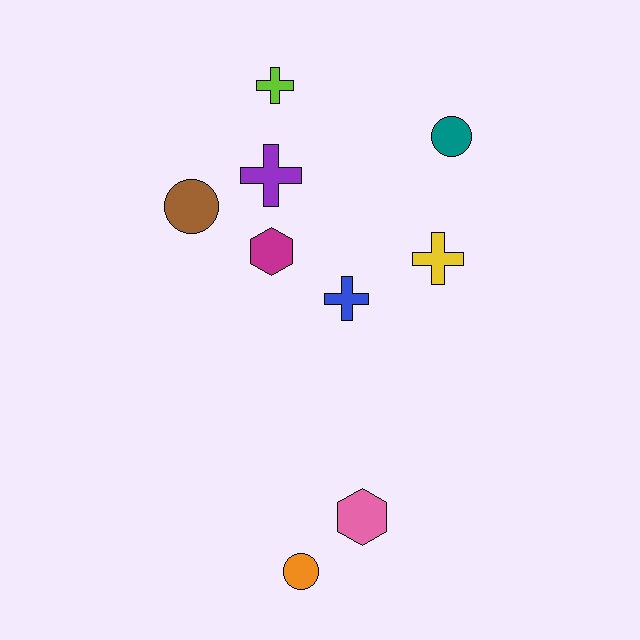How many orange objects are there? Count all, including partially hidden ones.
There is 1 orange object.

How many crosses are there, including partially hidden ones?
There are 4 crosses.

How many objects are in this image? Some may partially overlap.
There are 9 objects.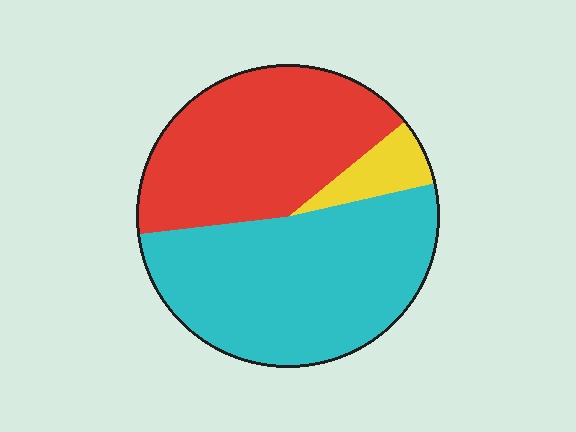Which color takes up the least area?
Yellow, at roughly 5%.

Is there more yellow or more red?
Red.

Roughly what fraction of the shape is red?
Red covers around 40% of the shape.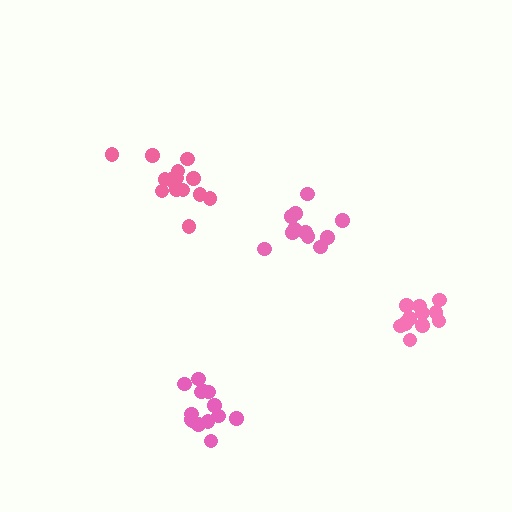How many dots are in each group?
Group 1: 11 dots, Group 2: 14 dots, Group 3: 11 dots, Group 4: 15 dots (51 total).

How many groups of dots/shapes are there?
There are 4 groups.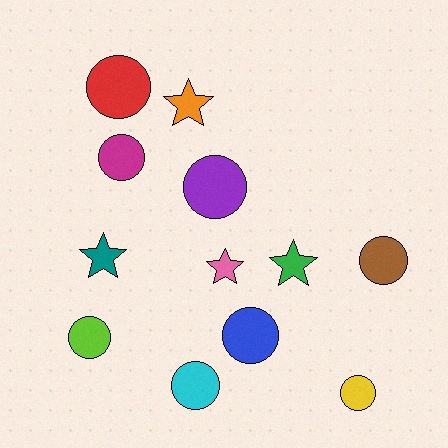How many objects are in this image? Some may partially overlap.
There are 12 objects.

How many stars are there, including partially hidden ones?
There are 4 stars.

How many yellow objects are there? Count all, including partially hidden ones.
There is 1 yellow object.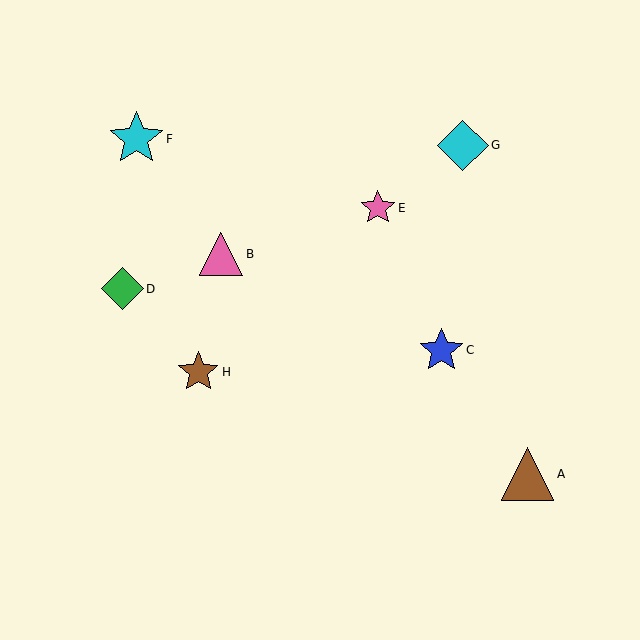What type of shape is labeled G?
Shape G is a cyan diamond.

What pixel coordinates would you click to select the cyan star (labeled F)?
Click at (136, 139) to select the cyan star F.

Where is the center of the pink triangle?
The center of the pink triangle is at (221, 254).